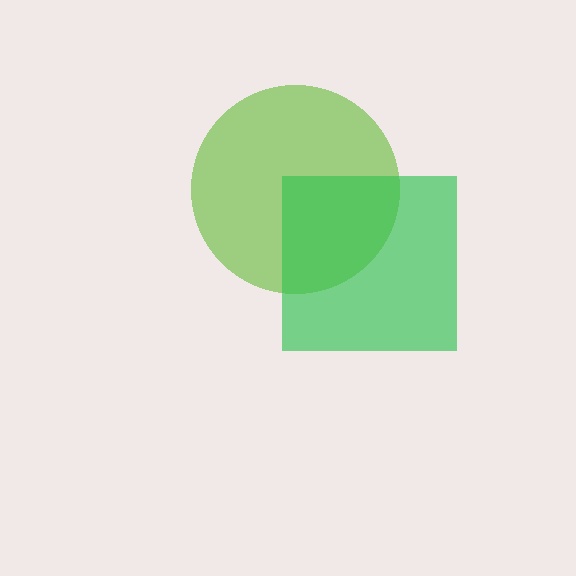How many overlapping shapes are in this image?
There are 2 overlapping shapes in the image.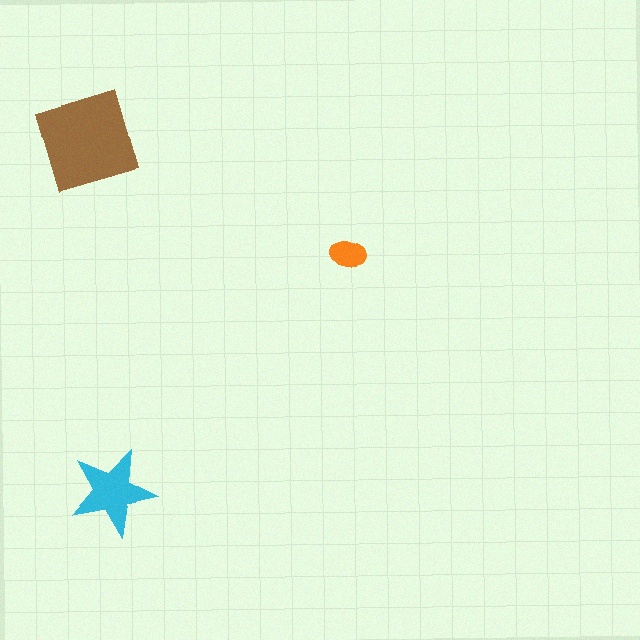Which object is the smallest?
The orange ellipse.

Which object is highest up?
The brown square is topmost.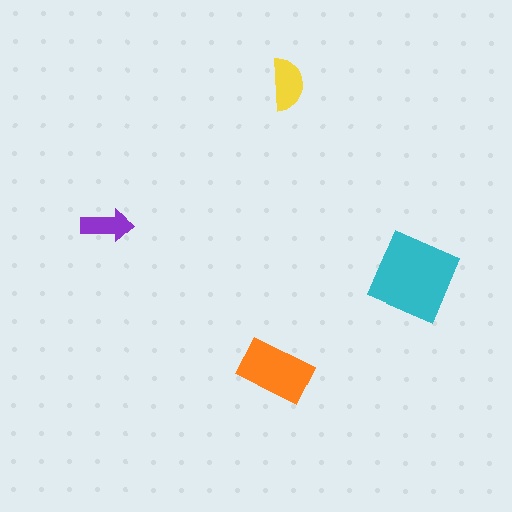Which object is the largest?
The cyan square.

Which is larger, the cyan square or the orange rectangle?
The cyan square.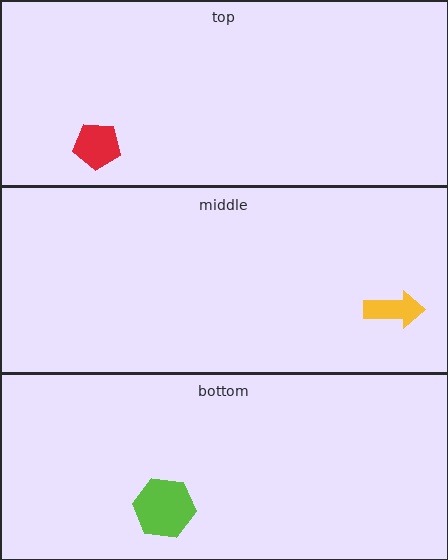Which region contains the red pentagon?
The top region.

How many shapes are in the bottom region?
1.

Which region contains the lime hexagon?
The bottom region.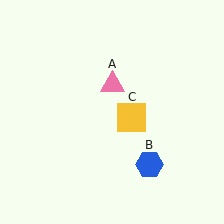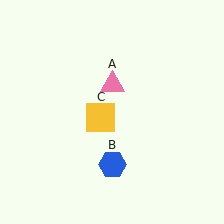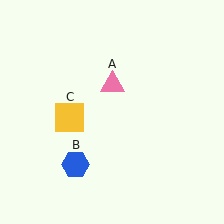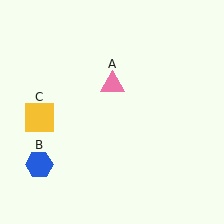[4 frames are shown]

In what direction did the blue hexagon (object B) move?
The blue hexagon (object B) moved left.